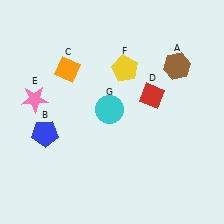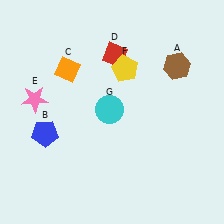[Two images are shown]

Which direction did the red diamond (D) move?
The red diamond (D) moved up.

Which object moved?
The red diamond (D) moved up.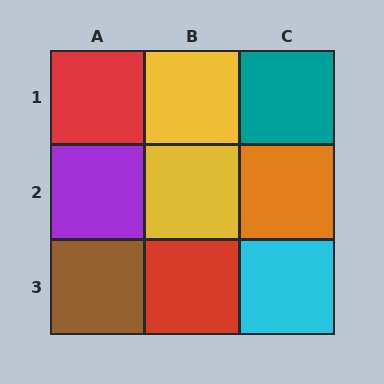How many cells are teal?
1 cell is teal.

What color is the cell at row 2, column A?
Purple.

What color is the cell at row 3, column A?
Brown.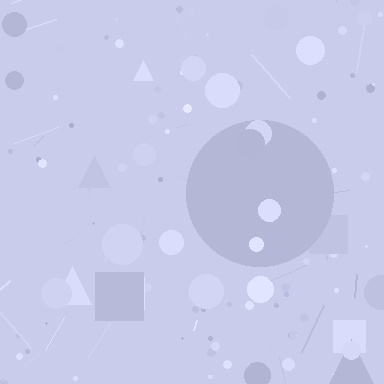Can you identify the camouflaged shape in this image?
The camouflaged shape is a circle.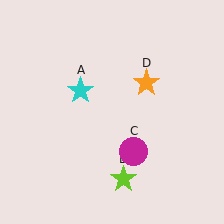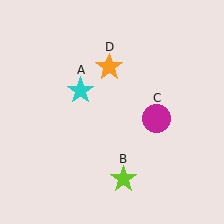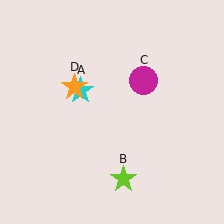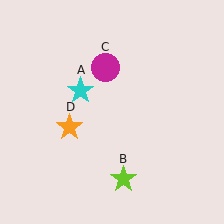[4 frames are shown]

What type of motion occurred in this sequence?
The magenta circle (object C), orange star (object D) rotated counterclockwise around the center of the scene.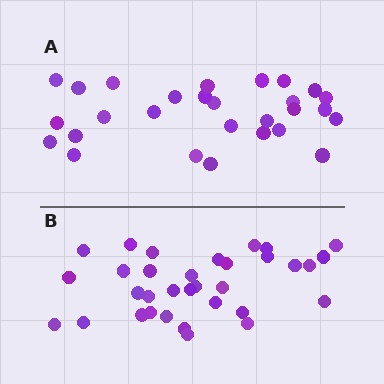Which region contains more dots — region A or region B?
Region B (the bottom region) has more dots.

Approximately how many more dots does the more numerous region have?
Region B has about 5 more dots than region A.